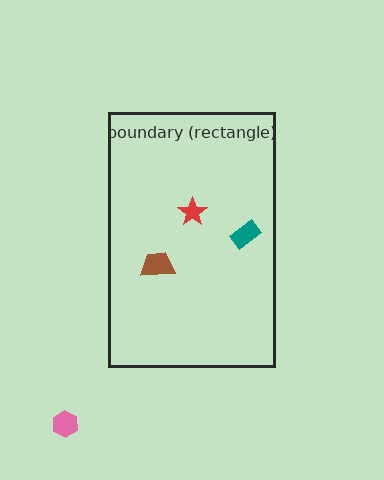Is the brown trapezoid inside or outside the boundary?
Inside.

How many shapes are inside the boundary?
3 inside, 1 outside.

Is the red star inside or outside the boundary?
Inside.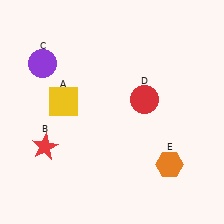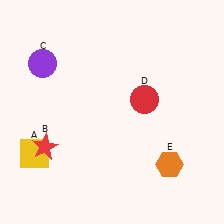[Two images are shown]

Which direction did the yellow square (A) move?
The yellow square (A) moved down.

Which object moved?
The yellow square (A) moved down.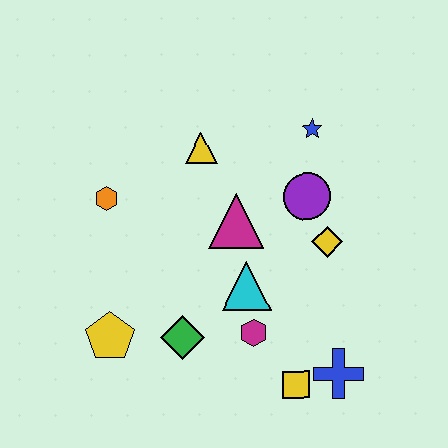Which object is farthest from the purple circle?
The yellow pentagon is farthest from the purple circle.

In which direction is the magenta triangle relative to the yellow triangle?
The magenta triangle is below the yellow triangle.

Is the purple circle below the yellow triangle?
Yes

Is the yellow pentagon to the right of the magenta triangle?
No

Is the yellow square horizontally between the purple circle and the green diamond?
Yes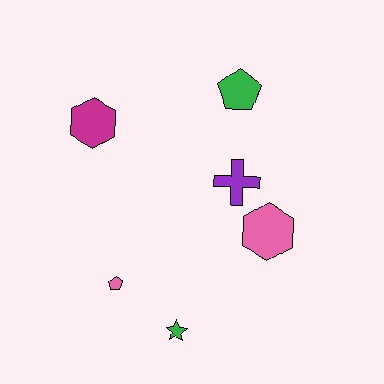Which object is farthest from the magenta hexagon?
The green star is farthest from the magenta hexagon.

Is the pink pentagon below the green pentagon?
Yes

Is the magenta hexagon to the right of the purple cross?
No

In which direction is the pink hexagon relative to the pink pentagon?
The pink hexagon is to the right of the pink pentagon.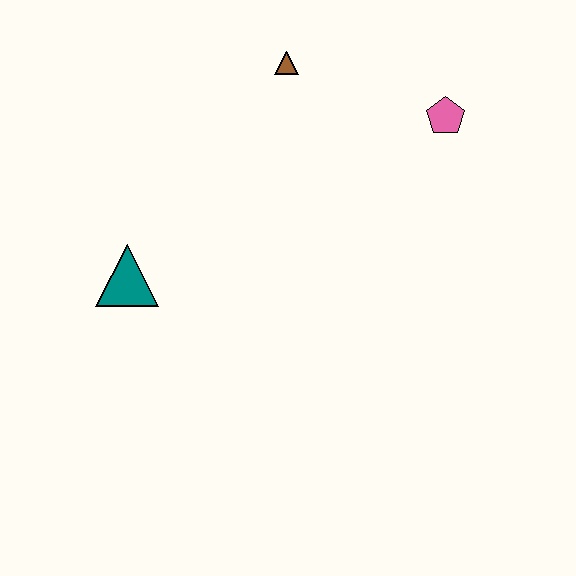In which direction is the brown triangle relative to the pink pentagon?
The brown triangle is to the left of the pink pentagon.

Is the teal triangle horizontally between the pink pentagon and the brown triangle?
No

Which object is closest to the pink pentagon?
The brown triangle is closest to the pink pentagon.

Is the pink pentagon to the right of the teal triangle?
Yes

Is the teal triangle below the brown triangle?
Yes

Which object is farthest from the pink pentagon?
The teal triangle is farthest from the pink pentagon.